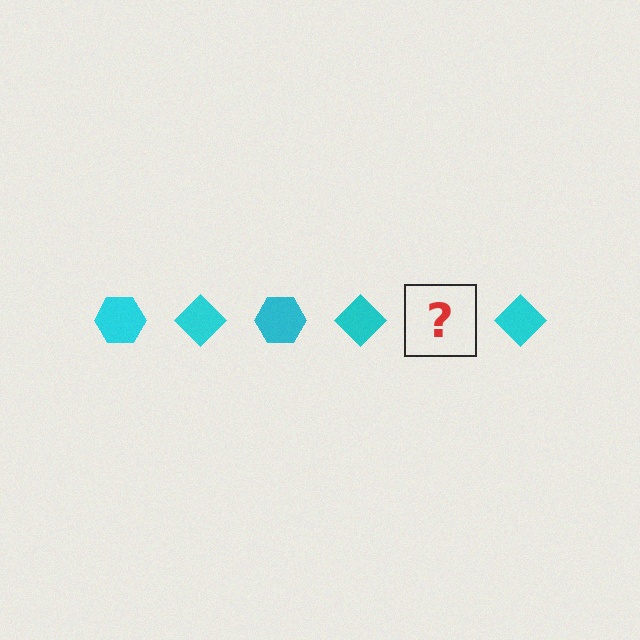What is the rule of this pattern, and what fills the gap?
The rule is that the pattern cycles through hexagon, diamond shapes in cyan. The gap should be filled with a cyan hexagon.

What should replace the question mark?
The question mark should be replaced with a cyan hexagon.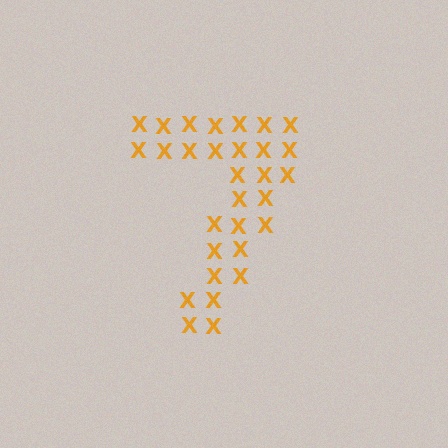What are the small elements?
The small elements are letter X's.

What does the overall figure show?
The overall figure shows the digit 7.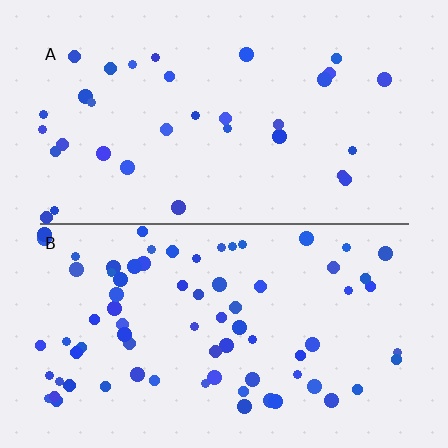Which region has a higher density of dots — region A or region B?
B (the bottom).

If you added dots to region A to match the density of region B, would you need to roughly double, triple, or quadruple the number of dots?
Approximately double.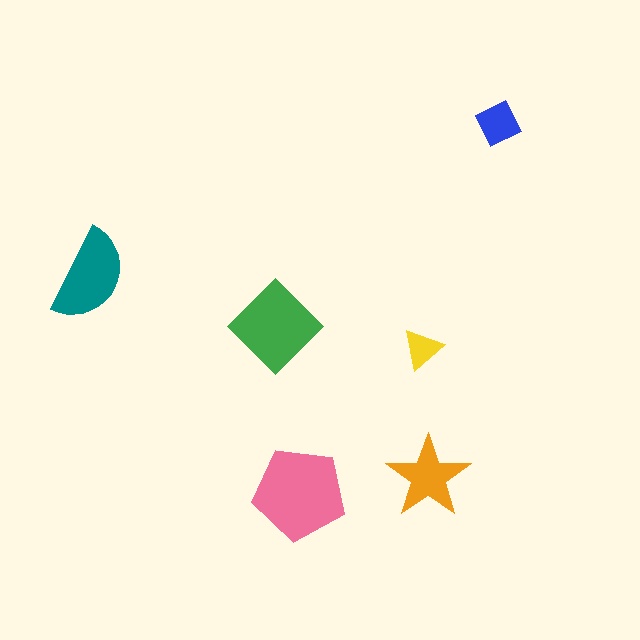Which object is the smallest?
The yellow triangle.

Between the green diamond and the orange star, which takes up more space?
The green diamond.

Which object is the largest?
The pink pentagon.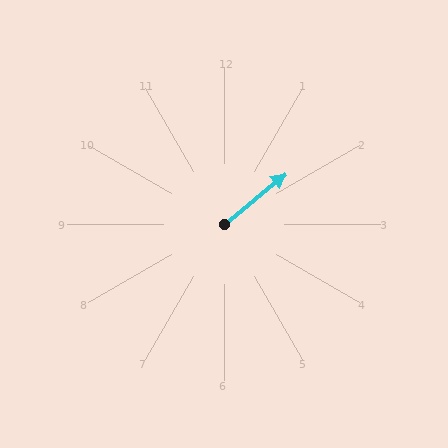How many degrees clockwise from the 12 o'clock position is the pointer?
Approximately 51 degrees.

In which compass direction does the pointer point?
Northeast.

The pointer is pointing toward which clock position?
Roughly 2 o'clock.